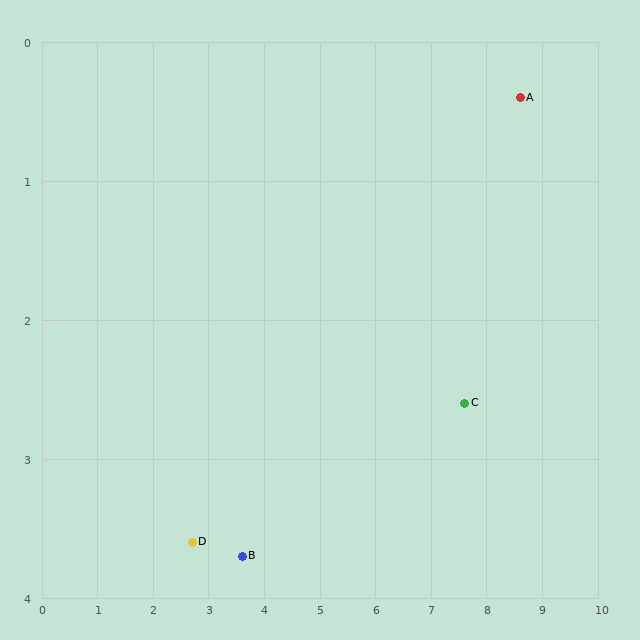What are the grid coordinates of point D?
Point D is at approximately (2.7, 3.6).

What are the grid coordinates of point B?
Point B is at approximately (3.6, 3.7).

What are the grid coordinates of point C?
Point C is at approximately (7.6, 2.6).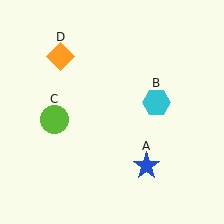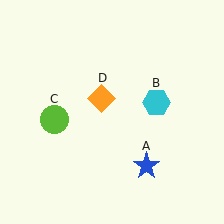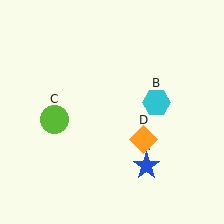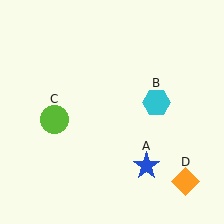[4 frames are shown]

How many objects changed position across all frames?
1 object changed position: orange diamond (object D).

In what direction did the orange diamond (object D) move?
The orange diamond (object D) moved down and to the right.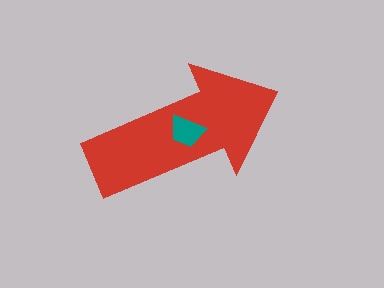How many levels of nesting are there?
2.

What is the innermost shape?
The teal trapezoid.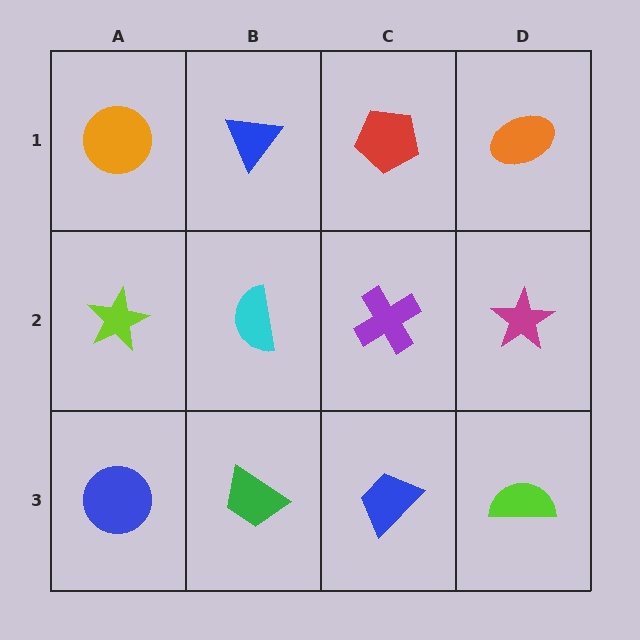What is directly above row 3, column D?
A magenta star.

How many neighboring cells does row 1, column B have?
3.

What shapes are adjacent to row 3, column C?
A purple cross (row 2, column C), a green trapezoid (row 3, column B), a lime semicircle (row 3, column D).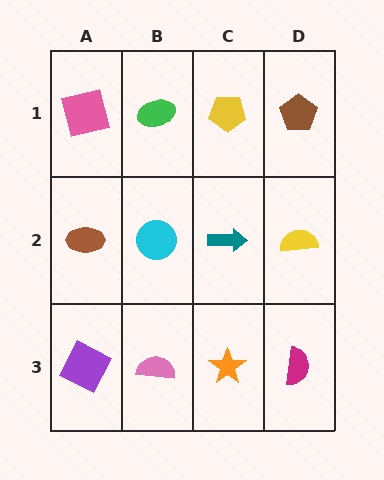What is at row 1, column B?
A green ellipse.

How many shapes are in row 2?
4 shapes.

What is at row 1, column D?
A brown pentagon.